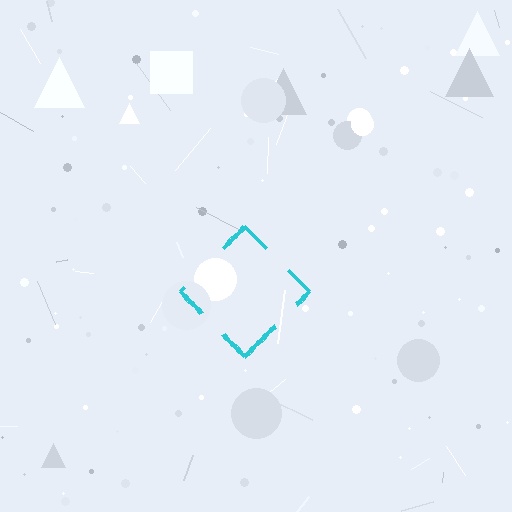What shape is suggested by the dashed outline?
The dashed outline suggests a diamond.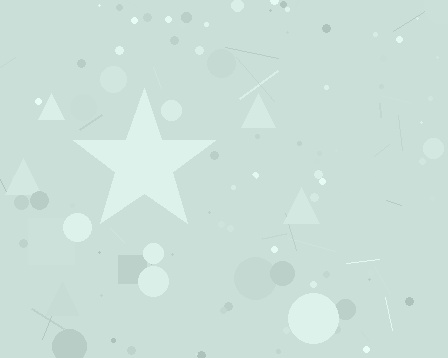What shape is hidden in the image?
A star is hidden in the image.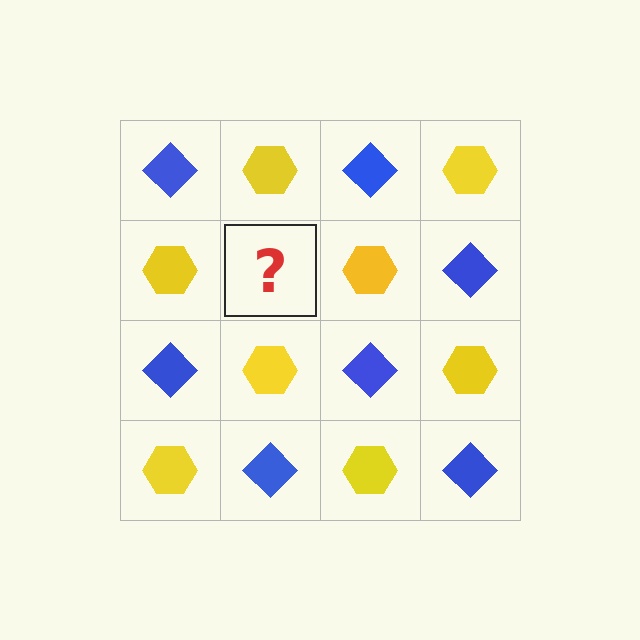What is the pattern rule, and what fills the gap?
The rule is that it alternates blue diamond and yellow hexagon in a checkerboard pattern. The gap should be filled with a blue diamond.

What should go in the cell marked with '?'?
The missing cell should contain a blue diamond.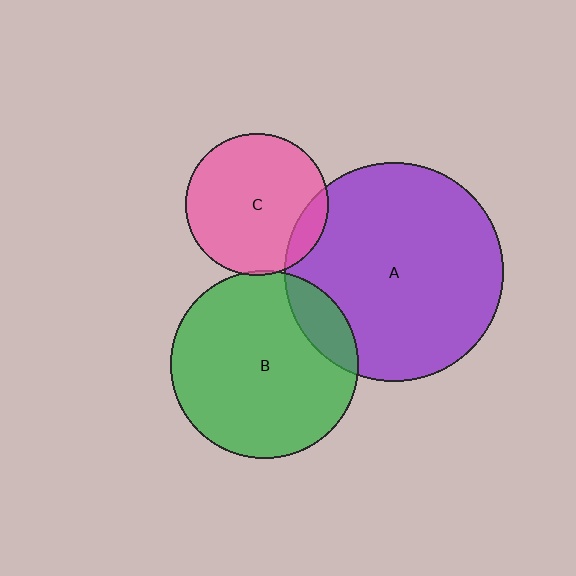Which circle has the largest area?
Circle A (purple).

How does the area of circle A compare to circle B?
Approximately 1.3 times.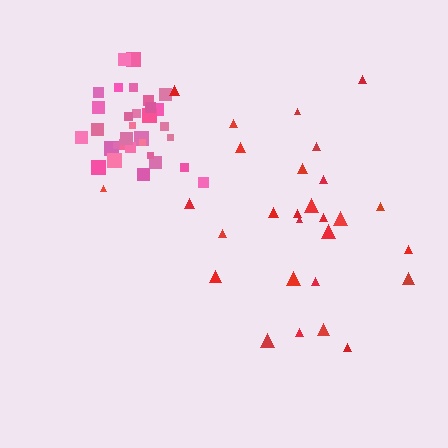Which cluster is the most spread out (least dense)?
Red.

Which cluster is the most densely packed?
Pink.